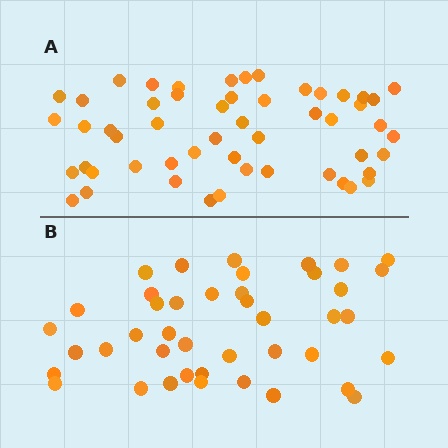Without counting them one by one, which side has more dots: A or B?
Region A (the top region) has more dots.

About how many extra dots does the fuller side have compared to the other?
Region A has roughly 12 or so more dots than region B.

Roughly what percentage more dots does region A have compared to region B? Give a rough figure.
About 25% more.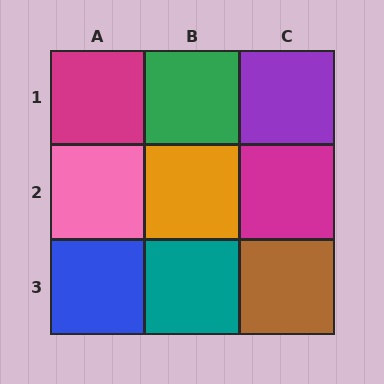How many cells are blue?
1 cell is blue.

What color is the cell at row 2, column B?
Orange.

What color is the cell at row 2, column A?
Pink.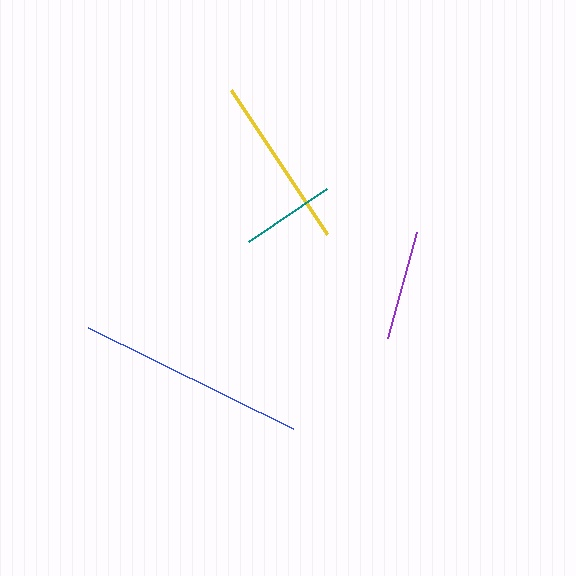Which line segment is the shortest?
The teal line is the shortest at approximately 94 pixels.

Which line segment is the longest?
The blue line is the longest at approximately 229 pixels.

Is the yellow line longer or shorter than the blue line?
The blue line is longer than the yellow line.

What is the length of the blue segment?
The blue segment is approximately 229 pixels long.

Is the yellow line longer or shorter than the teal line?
The yellow line is longer than the teal line.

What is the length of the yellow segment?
The yellow segment is approximately 173 pixels long.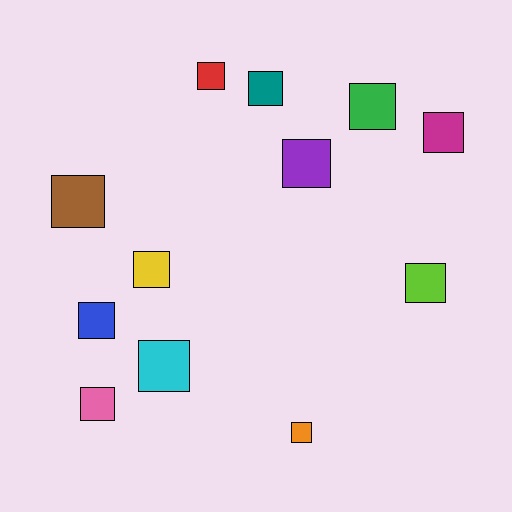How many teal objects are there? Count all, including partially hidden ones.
There is 1 teal object.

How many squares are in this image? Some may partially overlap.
There are 12 squares.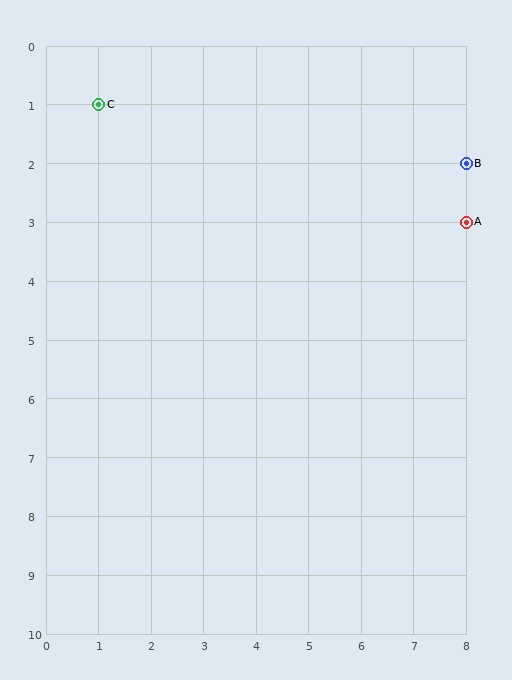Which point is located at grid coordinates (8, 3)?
Point A is at (8, 3).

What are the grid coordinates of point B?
Point B is at grid coordinates (8, 2).